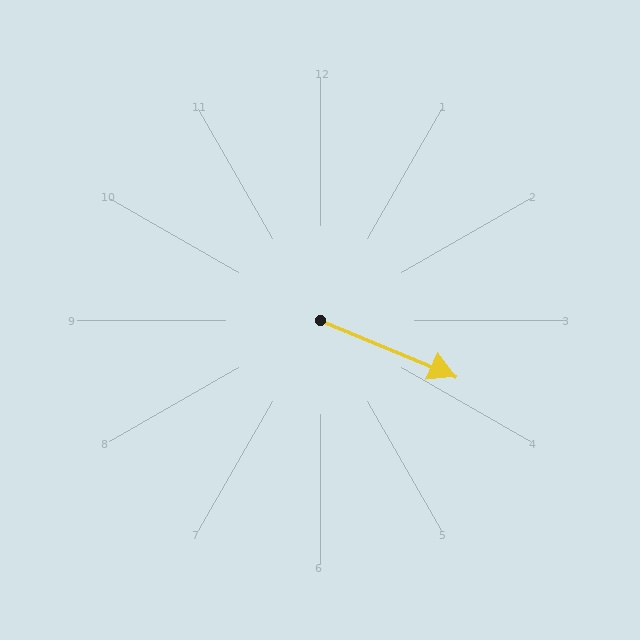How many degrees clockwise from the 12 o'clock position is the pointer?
Approximately 112 degrees.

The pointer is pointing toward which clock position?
Roughly 4 o'clock.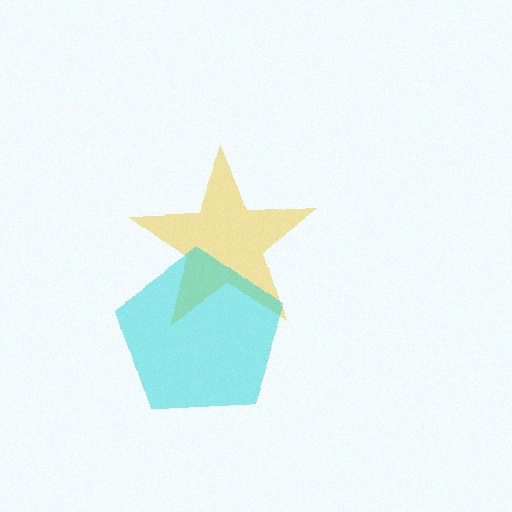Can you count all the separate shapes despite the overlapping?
Yes, there are 2 separate shapes.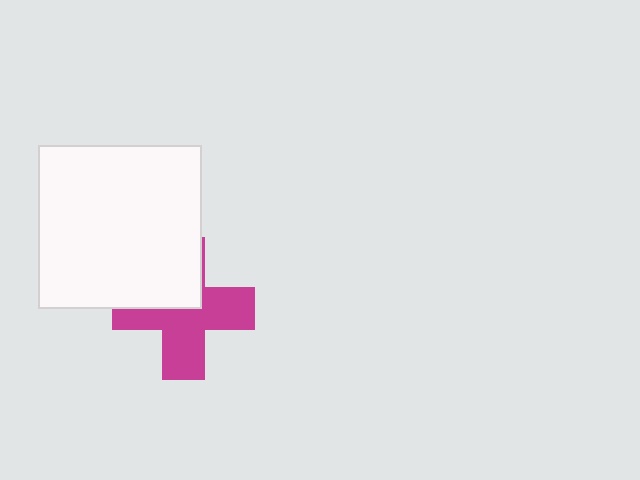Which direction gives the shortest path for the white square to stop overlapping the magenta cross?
Moving up gives the shortest separation.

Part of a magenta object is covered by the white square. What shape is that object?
It is a cross.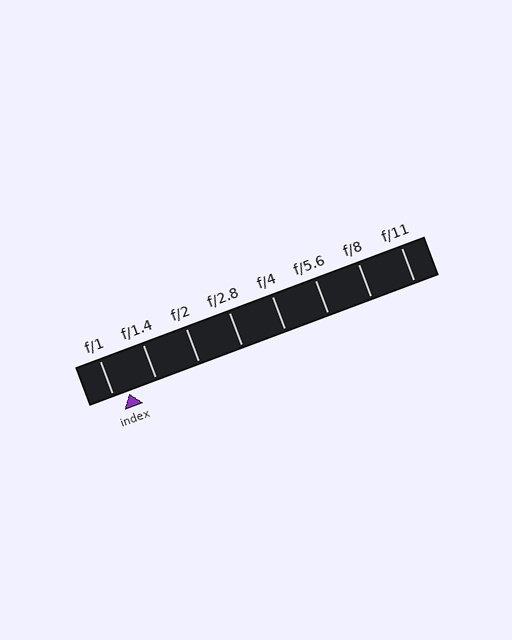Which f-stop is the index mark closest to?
The index mark is closest to f/1.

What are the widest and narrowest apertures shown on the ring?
The widest aperture shown is f/1 and the narrowest is f/11.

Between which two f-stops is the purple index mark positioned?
The index mark is between f/1 and f/1.4.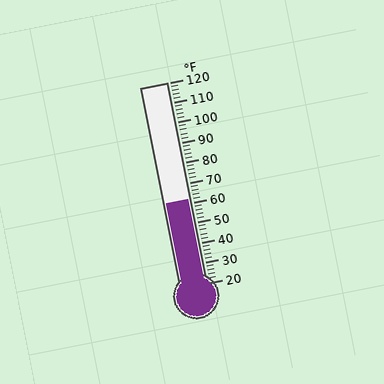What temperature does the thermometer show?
The thermometer shows approximately 62°F.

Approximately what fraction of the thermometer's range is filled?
The thermometer is filled to approximately 40% of its range.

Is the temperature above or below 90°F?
The temperature is below 90°F.